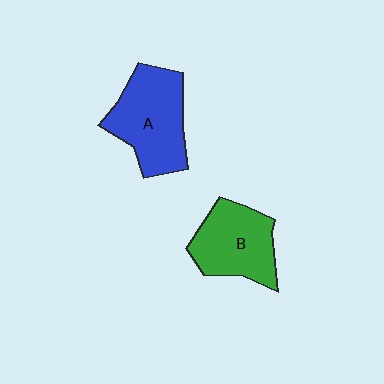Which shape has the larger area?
Shape A (blue).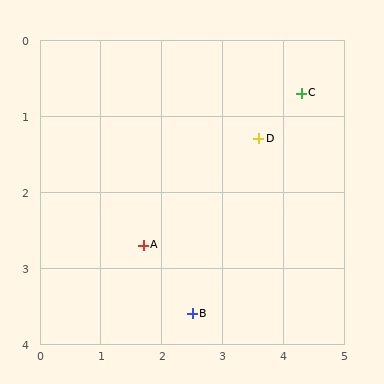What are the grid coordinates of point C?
Point C is at approximately (4.3, 0.7).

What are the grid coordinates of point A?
Point A is at approximately (1.7, 2.7).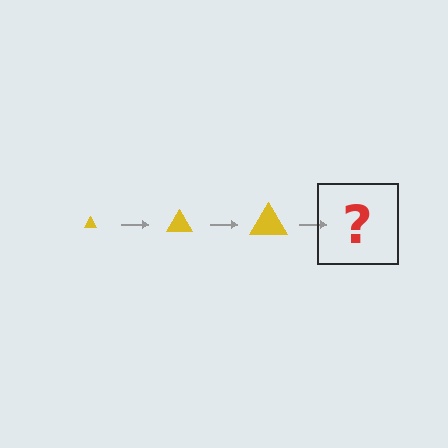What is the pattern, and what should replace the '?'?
The pattern is that the triangle gets progressively larger each step. The '?' should be a yellow triangle, larger than the previous one.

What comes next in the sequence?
The next element should be a yellow triangle, larger than the previous one.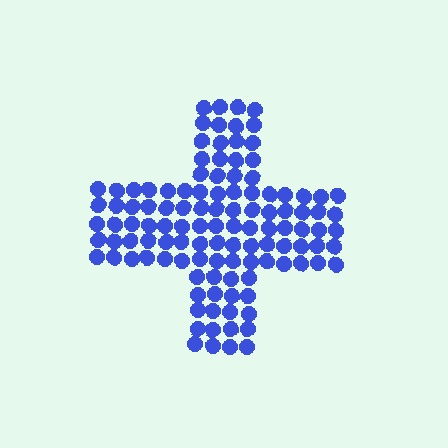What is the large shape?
The large shape is a cross.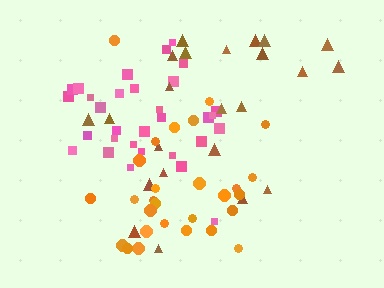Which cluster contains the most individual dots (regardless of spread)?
Pink (32).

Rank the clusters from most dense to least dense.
pink, orange, brown.